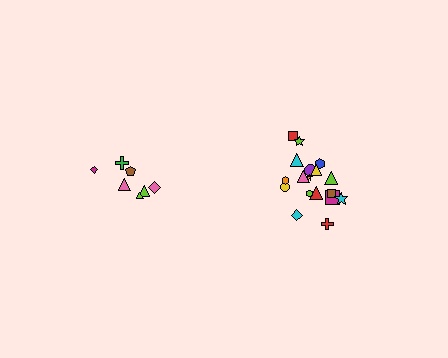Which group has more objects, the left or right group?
The right group.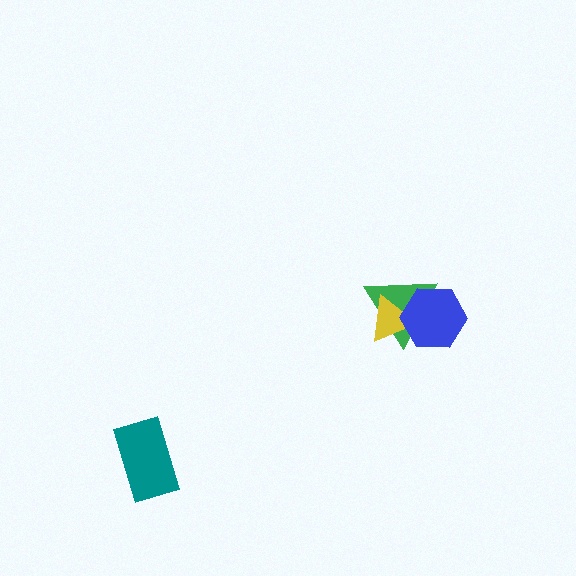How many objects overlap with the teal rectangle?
0 objects overlap with the teal rectangle.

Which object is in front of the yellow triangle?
The blue hexagon is in front of the yellow triangle.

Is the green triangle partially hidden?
Yes, it is partially covered by another shape.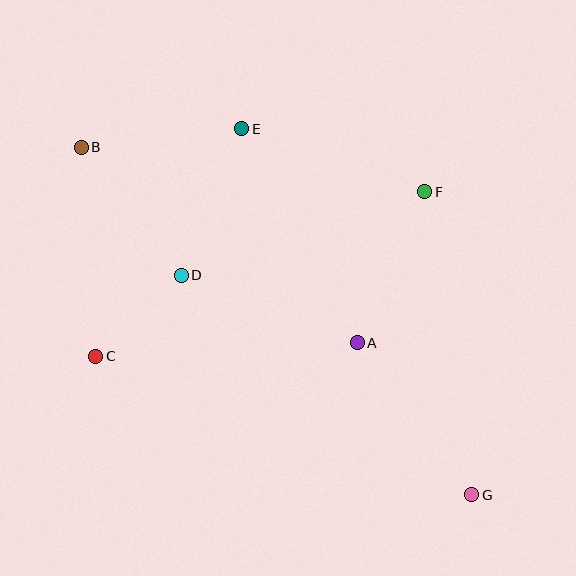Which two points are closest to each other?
Points C and D are closest to each other.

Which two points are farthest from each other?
Points B and G are farthest from each other.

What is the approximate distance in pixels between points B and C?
The distance between B and C is approximately 210 pixels.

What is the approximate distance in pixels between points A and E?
The distance between A and E is approximately 243 pixels.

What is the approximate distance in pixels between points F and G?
The distance between F and G is approximately 307 pixels.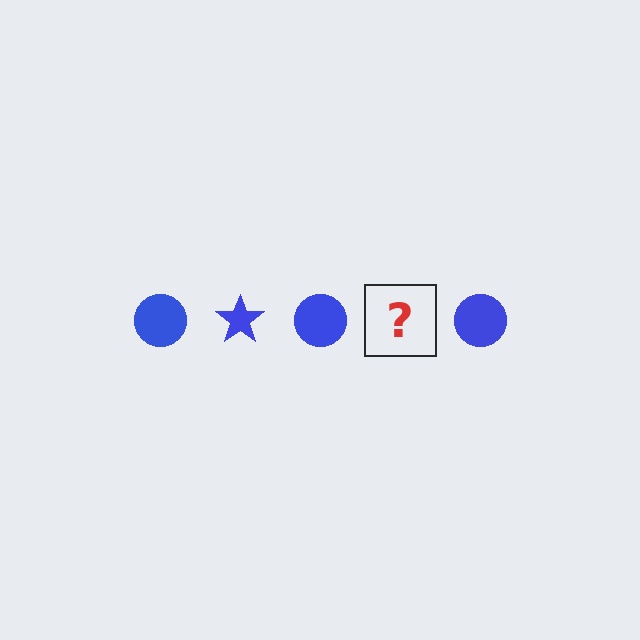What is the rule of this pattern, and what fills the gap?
The rule is that the pattern cycles through circle, star shapes in blue. The gap should be filled with a blue star.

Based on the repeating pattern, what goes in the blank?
The blank should be a blue star.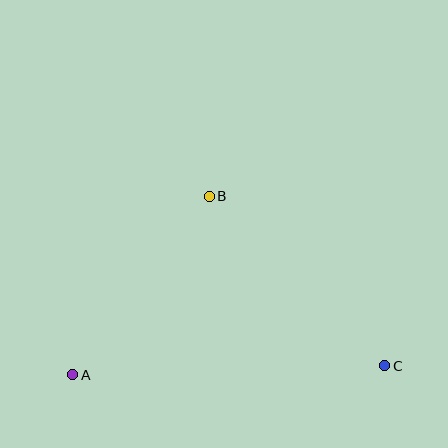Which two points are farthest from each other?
Points A and C are farthest from each other.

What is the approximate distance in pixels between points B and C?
The distance between B and C is approximately 244 pixels.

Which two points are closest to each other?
Points A and B are closest to each other.